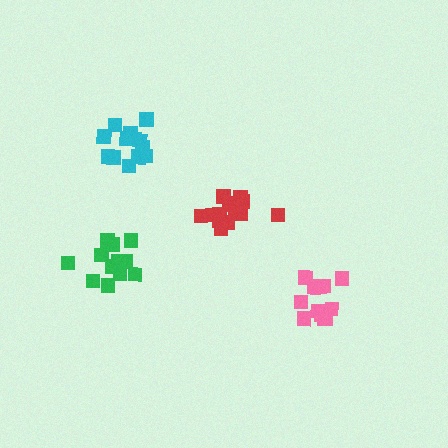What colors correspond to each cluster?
The clusters are colored: cyan, red, green, pink.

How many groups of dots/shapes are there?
There are 4 groups.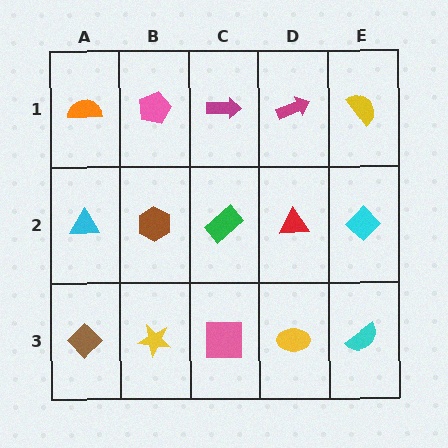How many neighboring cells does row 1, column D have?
3.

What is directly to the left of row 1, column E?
A magenta arrow.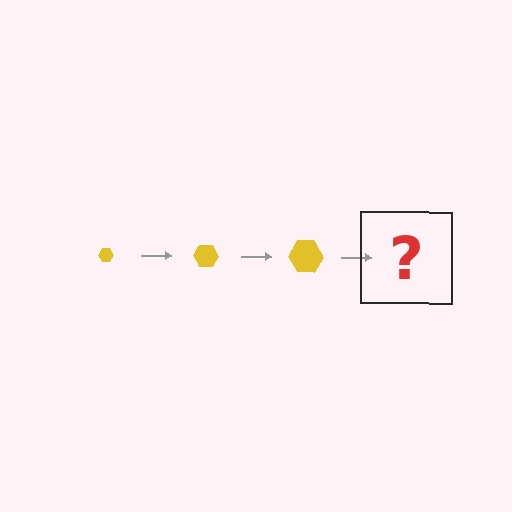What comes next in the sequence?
The next element should be a yellow hexagon, larger than the previous one.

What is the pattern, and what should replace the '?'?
The pattern is that the hexagon gets progressively larger each step. The '?' should be a yellow hexagon, larger than the previous one.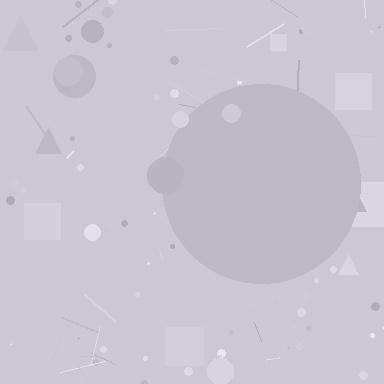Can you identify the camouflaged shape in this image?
The camouflaged shape is a circle.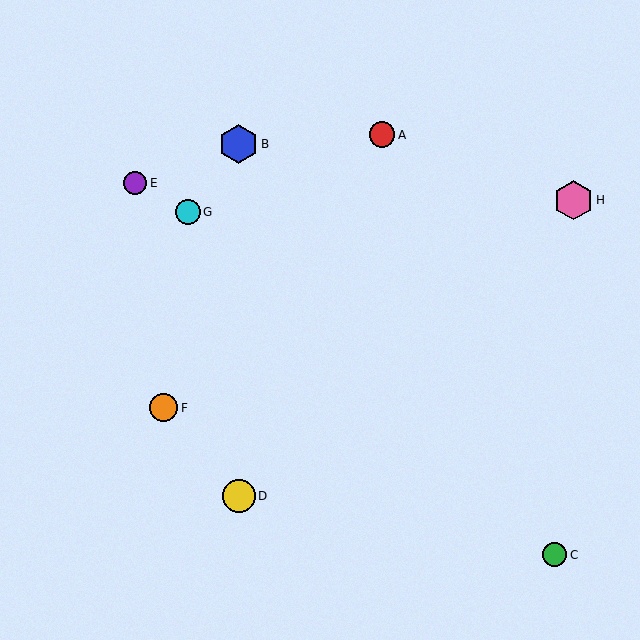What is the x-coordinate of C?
Object C is at x≈554.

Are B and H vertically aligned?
No, B is at x≈239 and H is at x≈573.